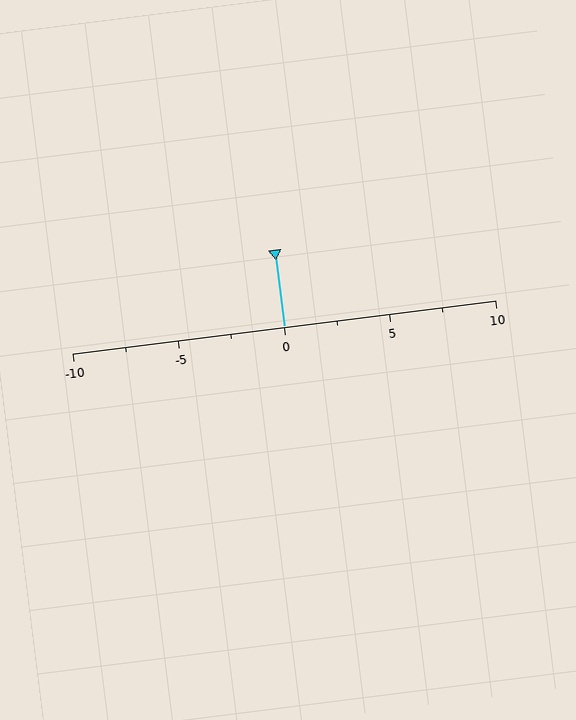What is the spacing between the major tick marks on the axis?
The major ticks are spaced 5 apart.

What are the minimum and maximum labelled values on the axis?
The axis runs from -10 to 10.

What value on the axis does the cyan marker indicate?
The marker indicates approximately 0.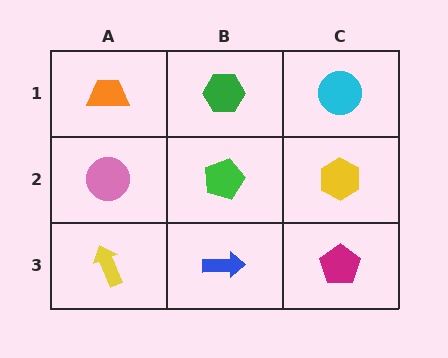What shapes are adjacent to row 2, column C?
A cyan circle (row 1, column C), a magenta pentagon (row 3, column C), a green pentagon (row 2, column B).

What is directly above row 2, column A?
An orange trapezoid.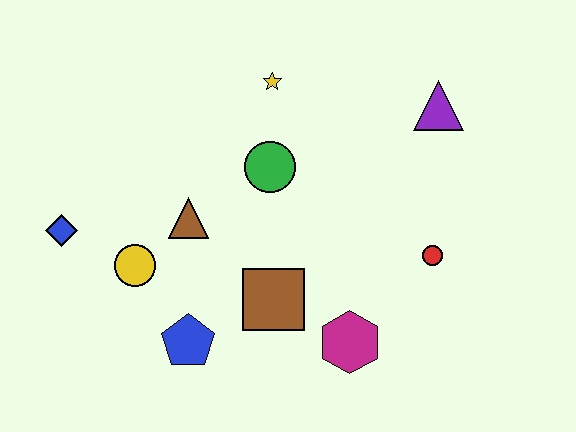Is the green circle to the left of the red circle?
Yes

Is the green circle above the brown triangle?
Yes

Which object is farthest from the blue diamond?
The purple triangle is farthest from the blue diamond.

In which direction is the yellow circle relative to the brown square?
The yellow circle is to the left of the brown square.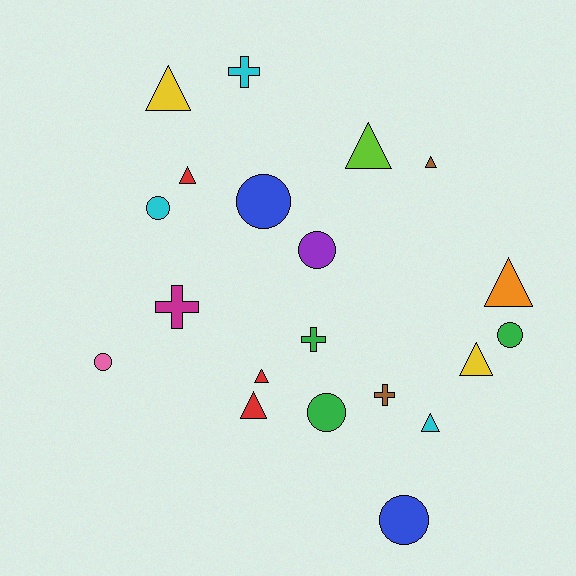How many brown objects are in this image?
There are 2 brown objects.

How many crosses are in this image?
There are 4 crosses.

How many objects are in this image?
There are 20 objects.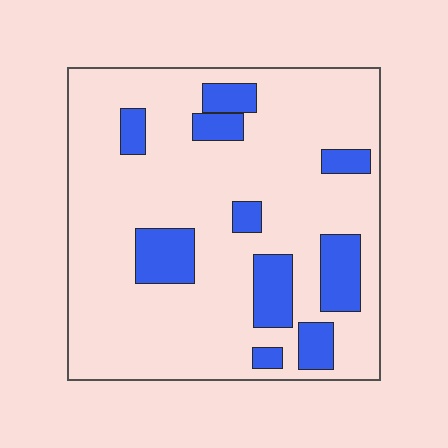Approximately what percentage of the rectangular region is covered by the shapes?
Approximately 20%.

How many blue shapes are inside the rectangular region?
10.